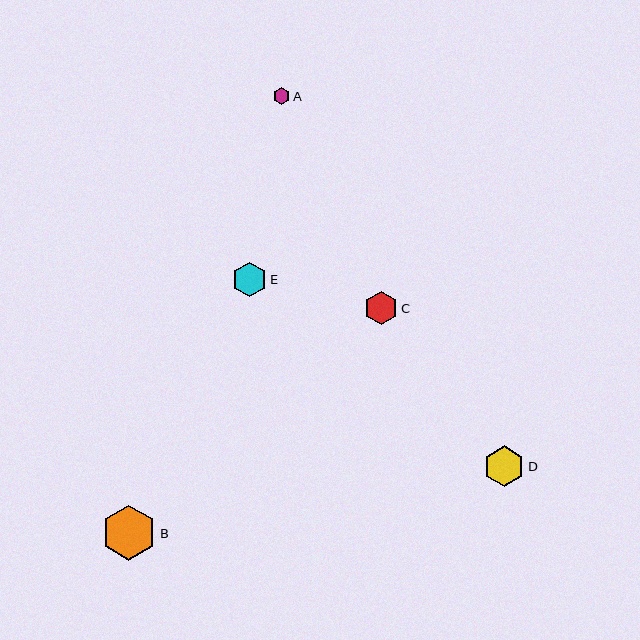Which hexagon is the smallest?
Hexagon A is the smallest with a size of approximately 17 pixels.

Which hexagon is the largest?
Hexagon B is the largest with a size of approximately 55 pixels.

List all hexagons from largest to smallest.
From largest to smallest: B, D, E, C, A.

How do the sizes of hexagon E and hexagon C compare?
Hexagon E and hexagon C are approximately the same size.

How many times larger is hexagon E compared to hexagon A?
Hexagon E is approximately 2.1 times the size of hexagon A.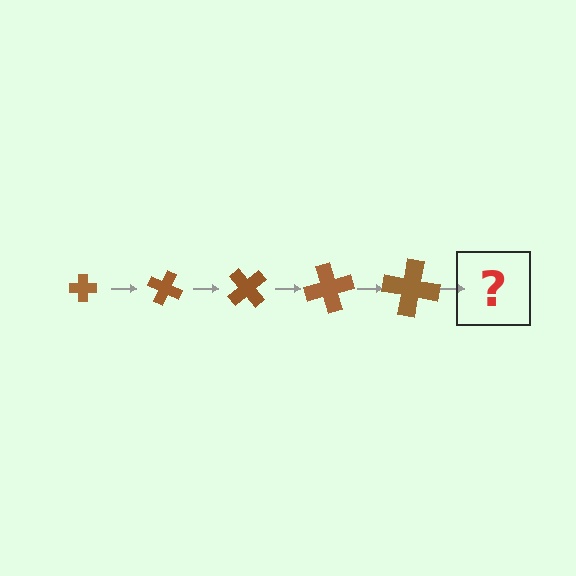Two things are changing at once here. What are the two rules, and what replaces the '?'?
The two rules are that the cross grows larger each step and it rotates 25 degrees each step. The '?' should be a cross, larger than the previous one and rotated 125 degrees from the start.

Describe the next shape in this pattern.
It should be a cross, larger than the previous one and rotated 125 degrees from the start.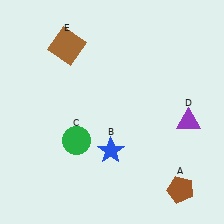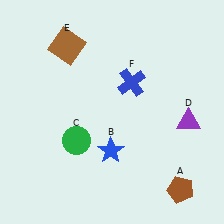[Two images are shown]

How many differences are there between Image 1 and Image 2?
There is 1 difference between the two images.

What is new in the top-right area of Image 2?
A blue cross (F) was added in the top-right area of Image 2.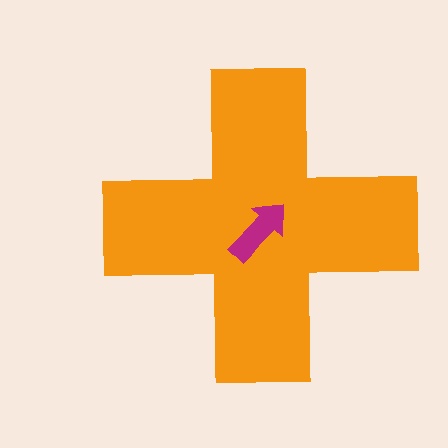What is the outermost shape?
The orange cross.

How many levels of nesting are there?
2.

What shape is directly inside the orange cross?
The magenta arrow.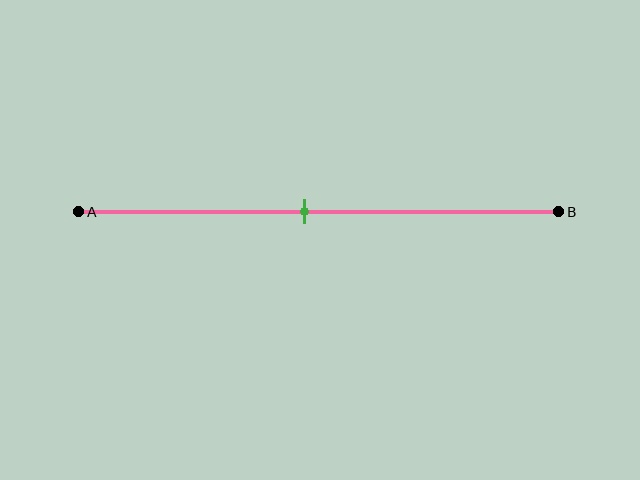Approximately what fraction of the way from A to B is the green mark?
The green mark is approximately 45% of the way from A to B.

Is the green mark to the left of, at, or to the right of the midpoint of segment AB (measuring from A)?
The green mark is approximately at the midpoint of segment AB.